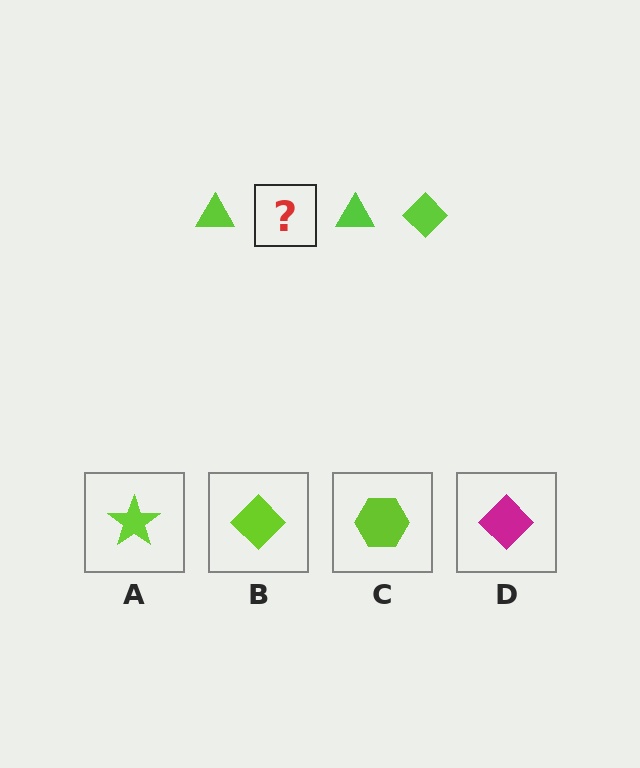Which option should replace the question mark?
Option B.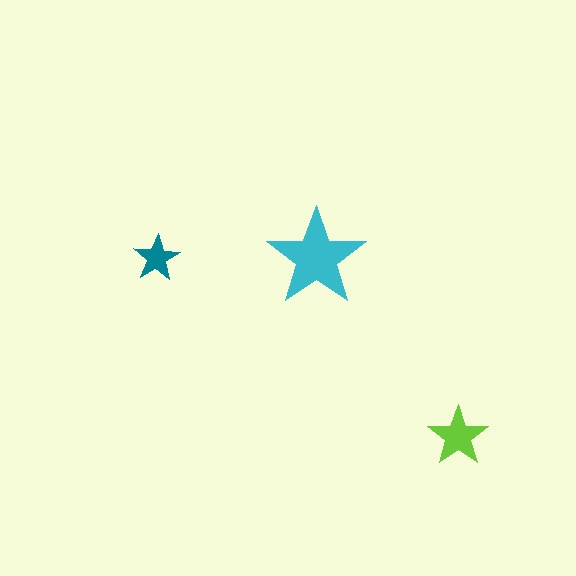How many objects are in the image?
There are 3 objects in the image.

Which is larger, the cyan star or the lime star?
The cyan one.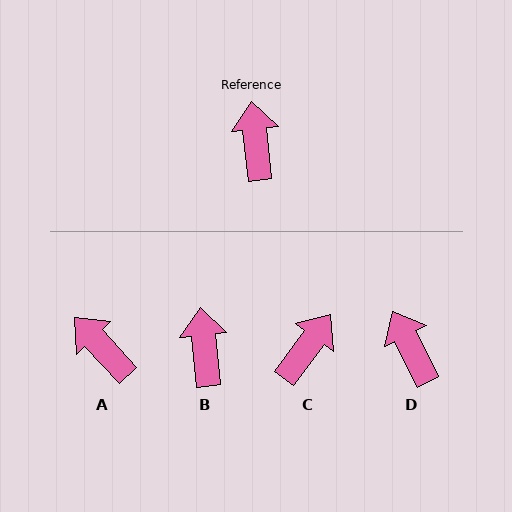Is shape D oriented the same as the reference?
No, it is off by about 21 degrees.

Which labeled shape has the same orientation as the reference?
B.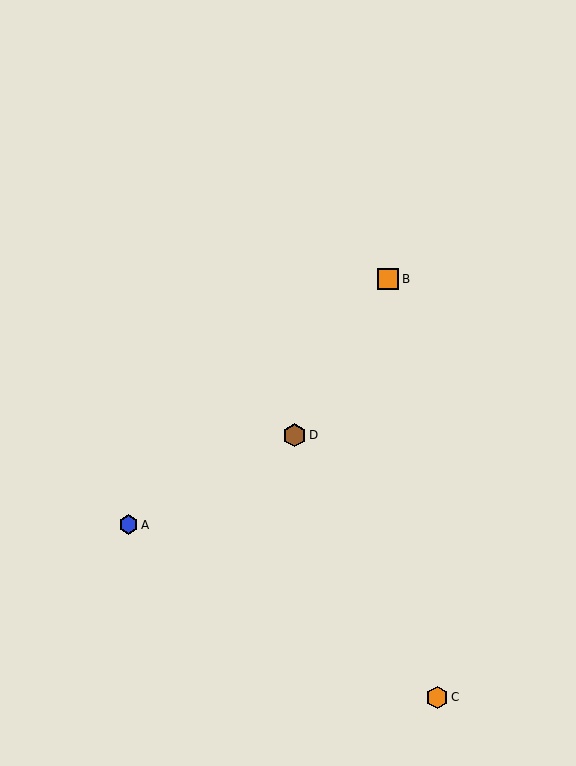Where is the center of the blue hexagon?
The center of the blue hexagon is at (128, 525).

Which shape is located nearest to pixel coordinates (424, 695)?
The orange hexagon (labeled C) at (437, 697) is nearest to that location.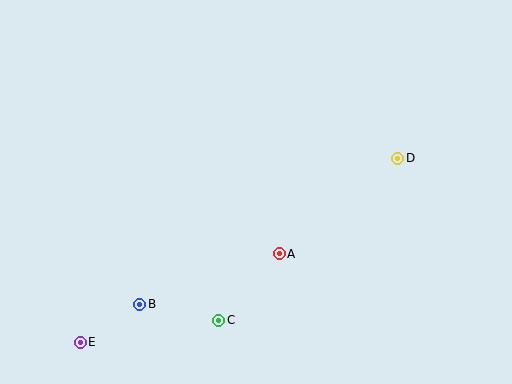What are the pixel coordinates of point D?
Point D is at (398, 158).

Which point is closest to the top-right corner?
Point D is closest to the top-right corner.